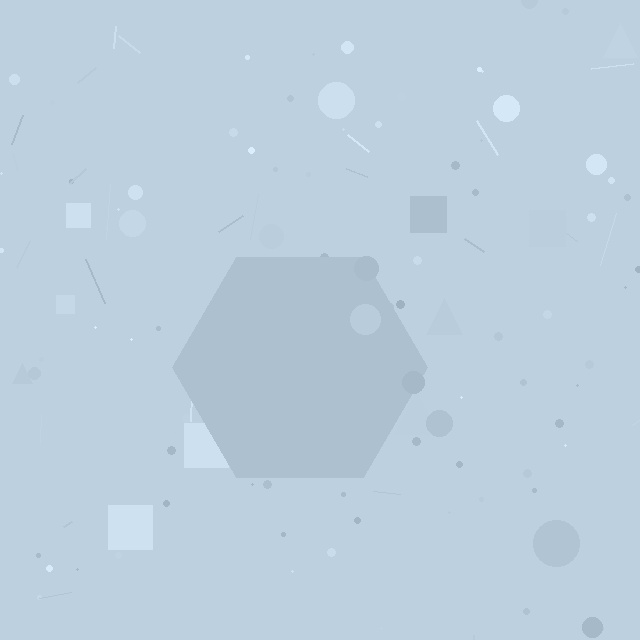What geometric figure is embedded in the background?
A hexagon is embedded in the background.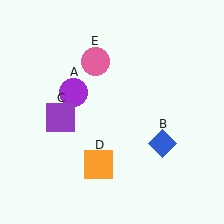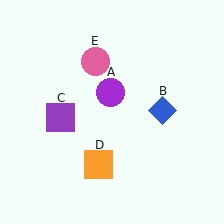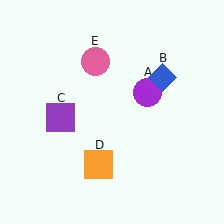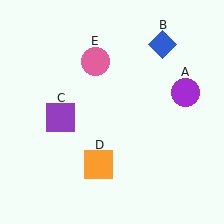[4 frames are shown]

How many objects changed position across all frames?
2 objects changed position: purple circle (object A), blue diamond (object B).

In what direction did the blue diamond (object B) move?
The blue diamond (object B) moved up.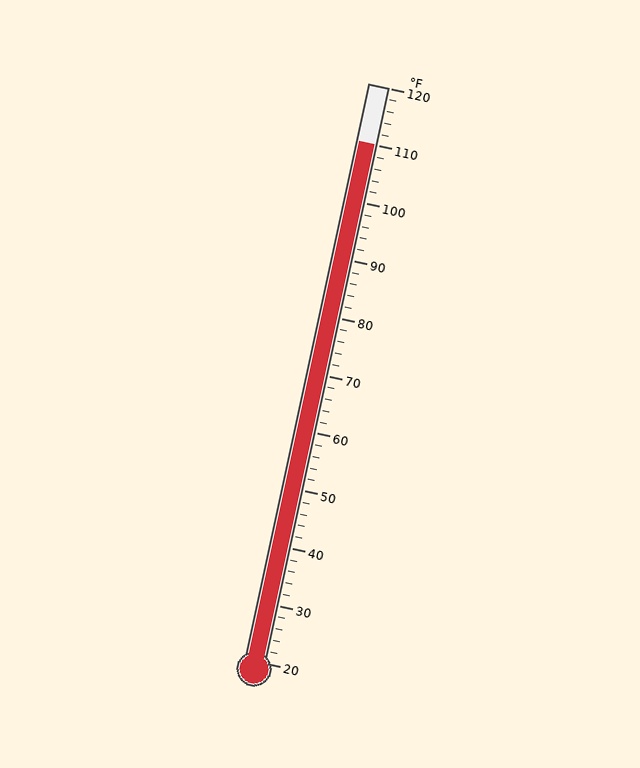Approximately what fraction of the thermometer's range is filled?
The thermometer is filled to approximately 90% of its range.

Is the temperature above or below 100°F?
The temperature is above 100°F.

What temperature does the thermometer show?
The thermometer shows approximately 110°F.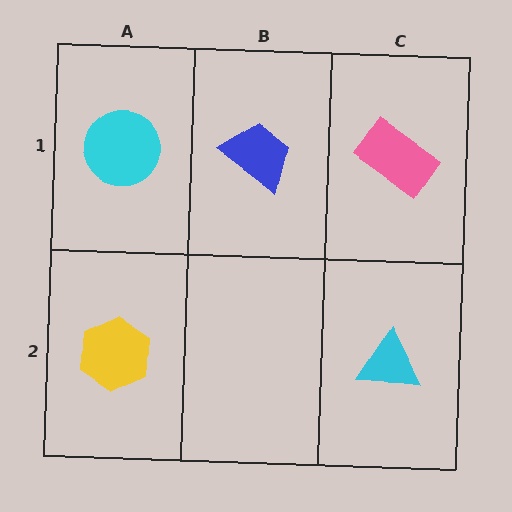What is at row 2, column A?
A yellow hexagon.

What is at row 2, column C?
A cyan triangle.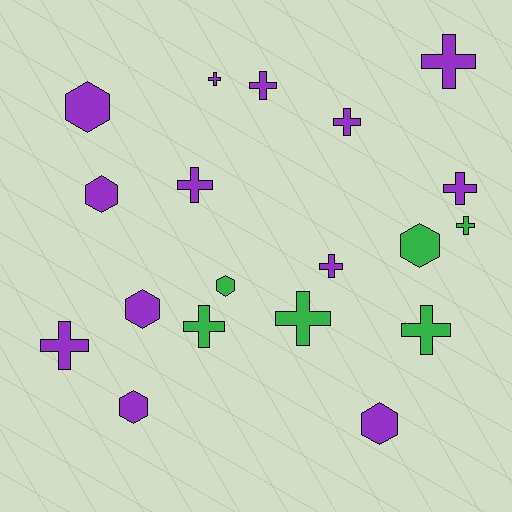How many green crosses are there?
There are 4 green crosses.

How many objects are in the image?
There are 19 objects.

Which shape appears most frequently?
Cross, with 12 objects.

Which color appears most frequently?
Purple, with 13 objects.